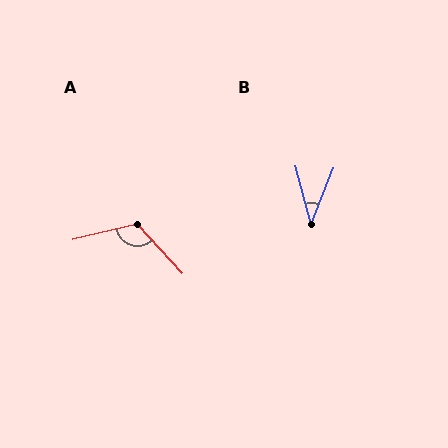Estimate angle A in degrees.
Approximately 119 degrees.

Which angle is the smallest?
B, at approximately 37 degrees.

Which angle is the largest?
A, at approximately 119 degrees.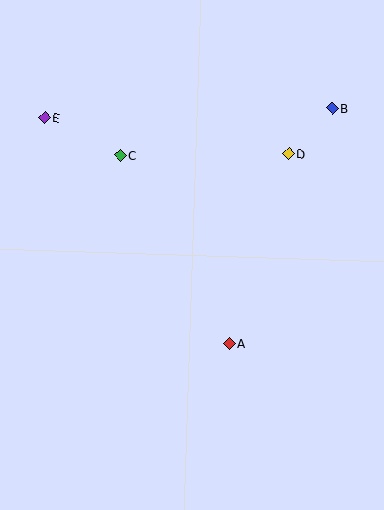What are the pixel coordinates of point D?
Point D is at (288, 154).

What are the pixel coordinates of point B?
Point B is at (332, 108).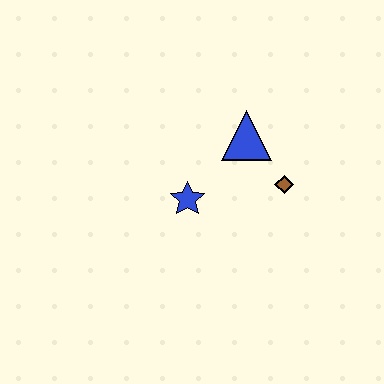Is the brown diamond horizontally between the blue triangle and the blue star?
No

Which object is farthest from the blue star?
The brown diamond is farthest from the blue star.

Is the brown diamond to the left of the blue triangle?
No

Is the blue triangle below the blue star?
No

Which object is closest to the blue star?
The blue triangle is closest to the blue star.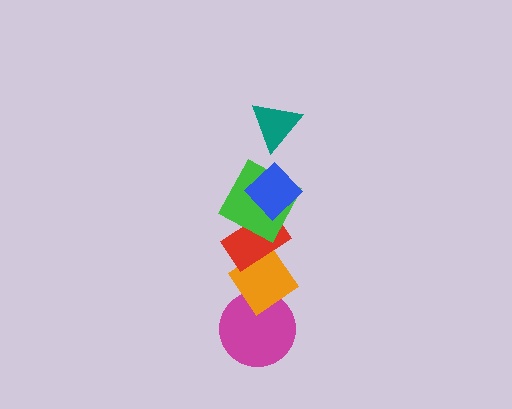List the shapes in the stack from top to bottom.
From top to bottom: the teal triangle, the blue diamond, the green square, the red rectangle, the orange diamond, the magenta circle.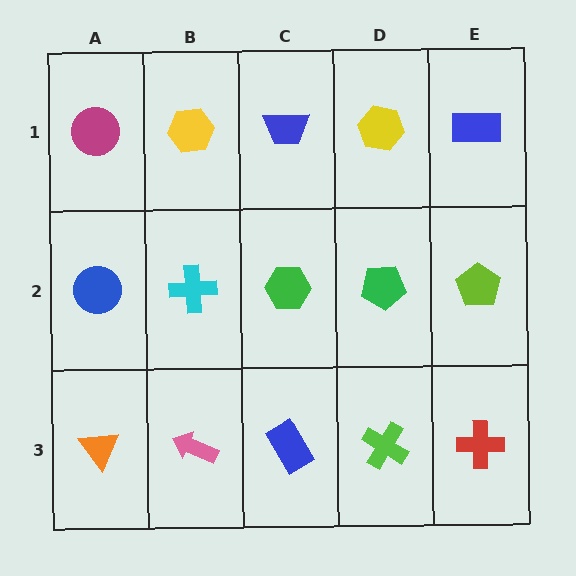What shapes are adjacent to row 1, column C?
A green hexagon (row 2, column C), a yellow hexagon (row 1, column B), a yellow hexagon (row 1, column D).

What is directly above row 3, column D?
A green pentagon.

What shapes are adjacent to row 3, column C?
A green hexagon (row 2, column C), a pink arrow (row 3, column B), a lime cross (row 3, column D).